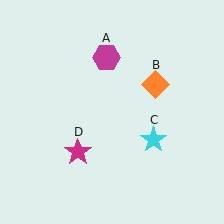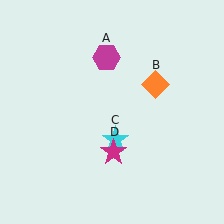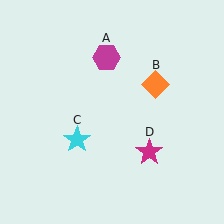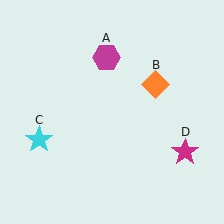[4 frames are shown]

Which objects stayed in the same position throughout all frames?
Magenta hexagon (object A) and orange diamond (object B) remained stationary.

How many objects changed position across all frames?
2 objects changed position: cyan star (object C), magenta star (object D).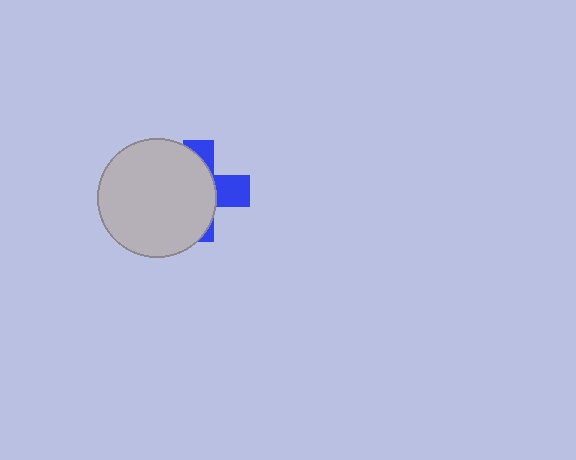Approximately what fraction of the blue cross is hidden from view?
Roughly 68% of the blue cross is hidden behind the light gray circle.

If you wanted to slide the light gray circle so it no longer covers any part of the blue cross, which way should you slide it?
Slide it left — that is the most direct way to separate the two shapes.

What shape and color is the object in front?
The object in front is a light gray circle.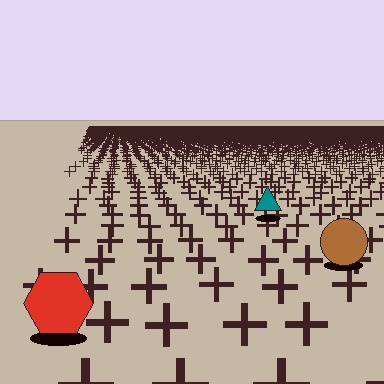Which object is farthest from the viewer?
The teal triangle is farthest from the viewer. It appears smaller and the ground texture around it is denser.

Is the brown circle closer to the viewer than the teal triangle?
Yes. The brown circle is closer — you can tell from the texture gradient: the ground texture is coarser near it.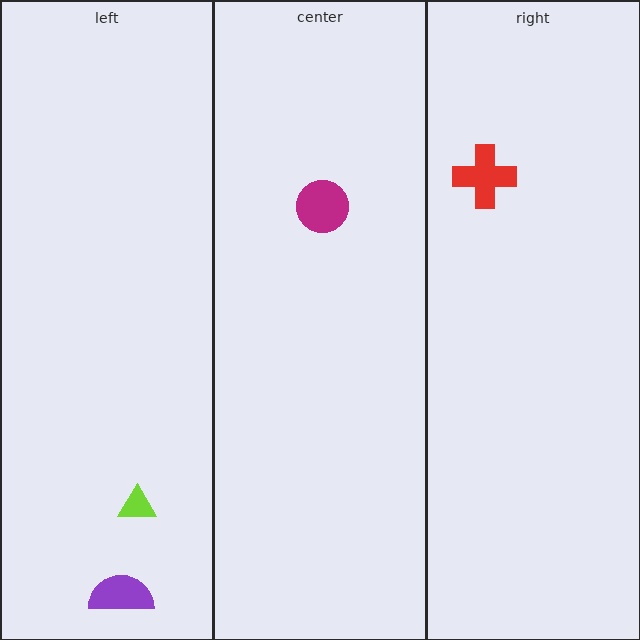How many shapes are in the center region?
1.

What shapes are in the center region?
The magenta circle.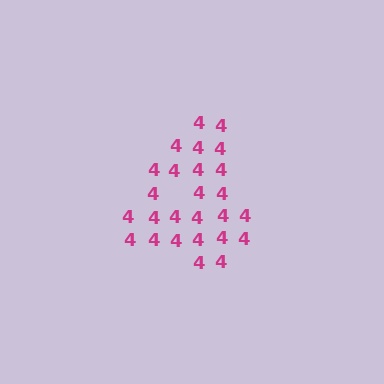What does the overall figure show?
The overall figure shows the digit 4.